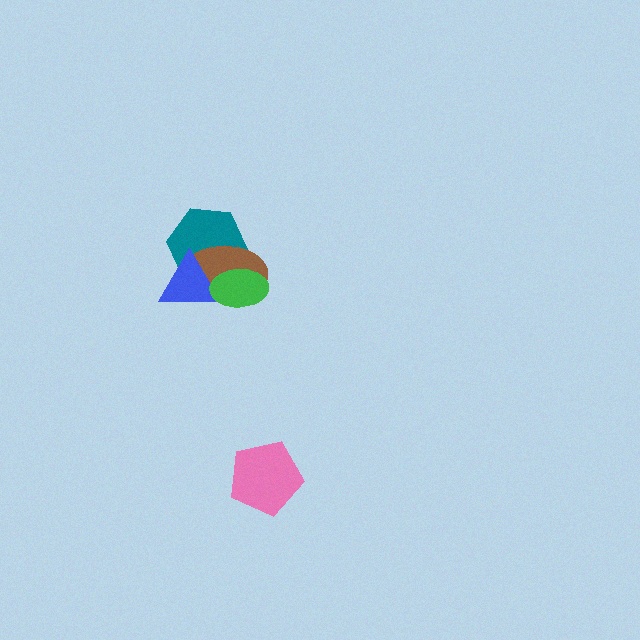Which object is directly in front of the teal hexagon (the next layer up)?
The brown ellipse is directly in front of the teal hexagon.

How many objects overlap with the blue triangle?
3 objects overlap with the blue triangle.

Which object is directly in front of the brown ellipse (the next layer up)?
The blue triangle is directly in front of the brown ellipse.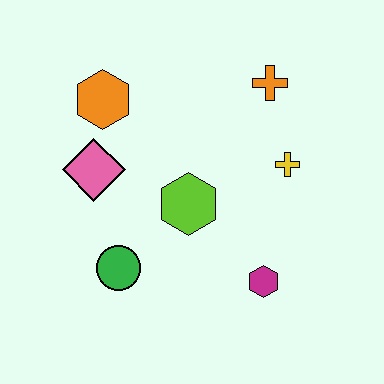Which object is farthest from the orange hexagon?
The magenta hexagon is farthest from the orange hexagon.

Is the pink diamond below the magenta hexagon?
No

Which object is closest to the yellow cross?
The orange cross is closest to the yellow cross.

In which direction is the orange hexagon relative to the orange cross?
The orange hexagon is to the left of the orange cross.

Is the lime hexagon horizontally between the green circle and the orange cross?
Yes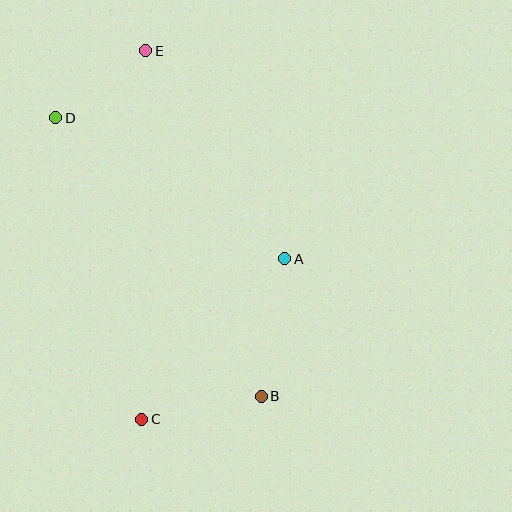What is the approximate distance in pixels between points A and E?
The distance between A and E is approximately 250 pixels.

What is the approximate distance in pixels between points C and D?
The distance between C and D is approximately 313 pixels.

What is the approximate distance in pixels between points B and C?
The distance between B and C is approximately 122 pixels.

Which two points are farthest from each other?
Points C and E are farthest from each other.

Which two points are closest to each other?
Points D and E are closest to each other.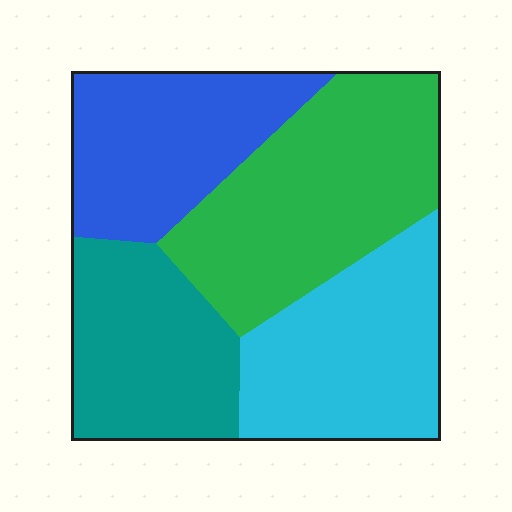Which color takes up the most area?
Green, at roughly 30%.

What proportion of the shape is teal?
Teal takes up about one fifth (1/5) of the shape.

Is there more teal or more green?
Green.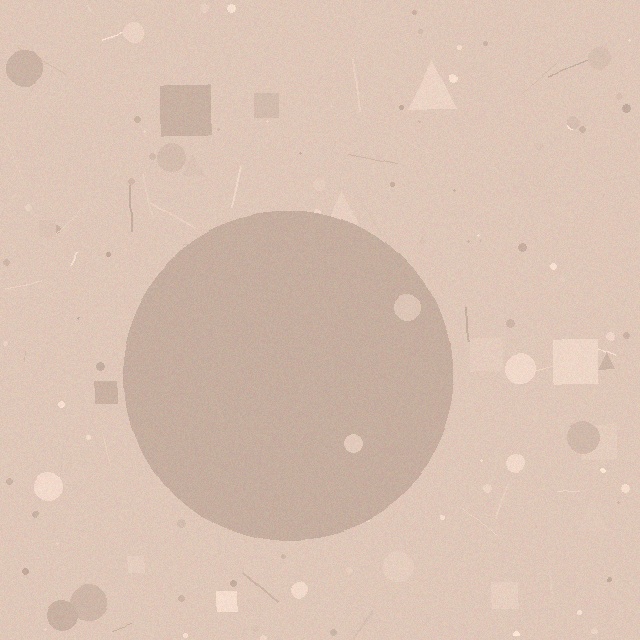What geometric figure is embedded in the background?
A circle is embedded in the background.